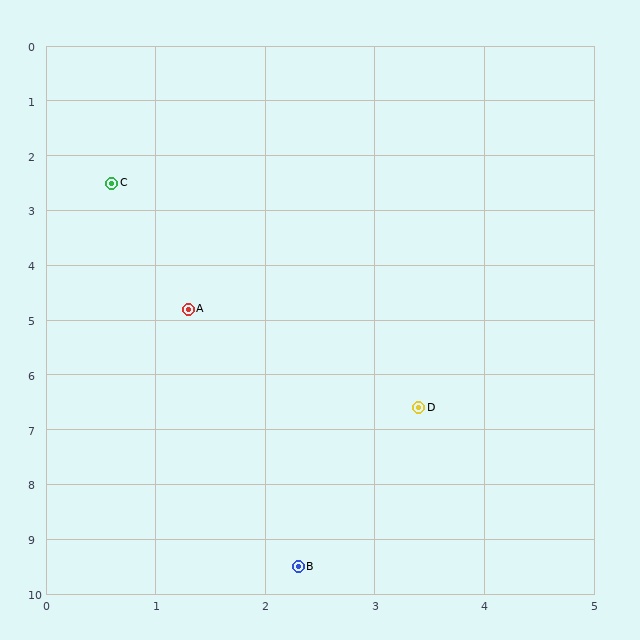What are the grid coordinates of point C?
Point C is at approximately (0.6, 2.5).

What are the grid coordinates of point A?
Point A is at approximately (1.3, 4.8).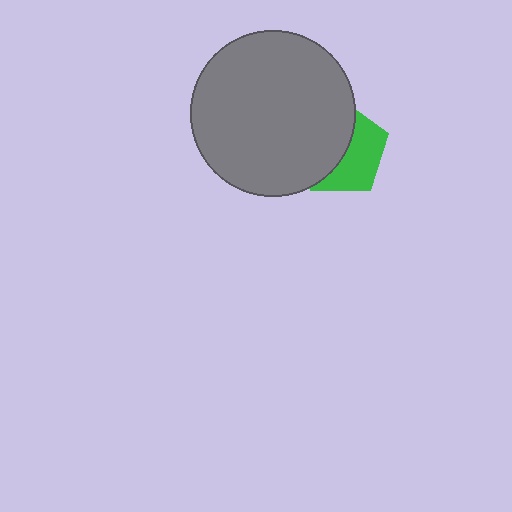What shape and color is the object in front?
The object in front is a gray circle.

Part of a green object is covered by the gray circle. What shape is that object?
It is a pentagon.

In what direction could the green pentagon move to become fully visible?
The green pentagon could move right. That would shift it out from behind the gray circle entirely.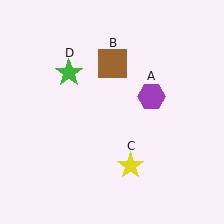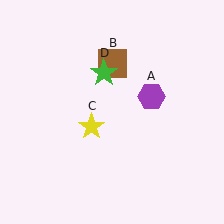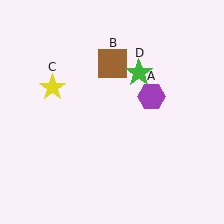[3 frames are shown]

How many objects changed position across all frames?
2 objects changed position: yellow star (object C), green star (object D).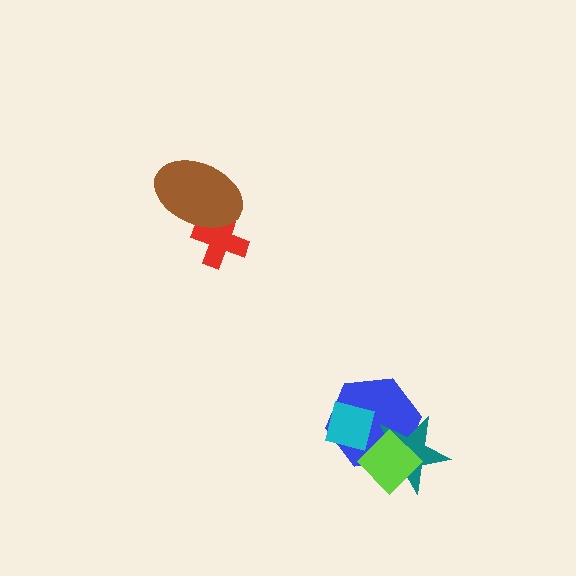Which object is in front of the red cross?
The brown ellipse is in front of the red cross.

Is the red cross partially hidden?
Yes, it is partially covered by another shape.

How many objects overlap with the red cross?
1 object overlaps with the red cross.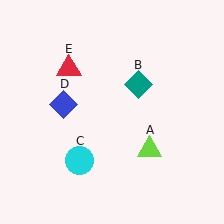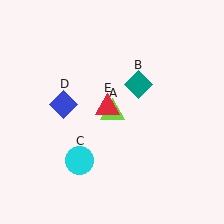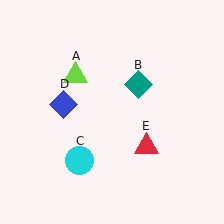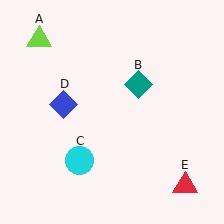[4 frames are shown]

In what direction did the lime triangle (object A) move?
The lime triangle (object A) moved up and to the left.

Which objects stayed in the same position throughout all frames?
Teal diamond (object B) and cyan circle (object C) and blue diamond (object D) remained stationary.